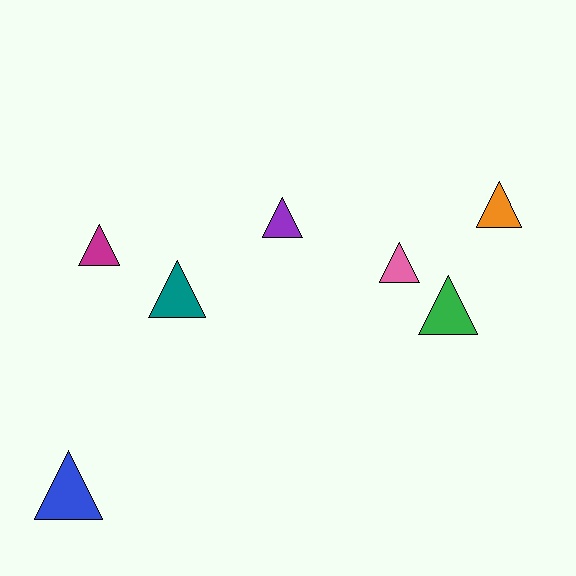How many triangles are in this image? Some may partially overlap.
There are 7 triangles.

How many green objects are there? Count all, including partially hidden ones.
There is 1 green object.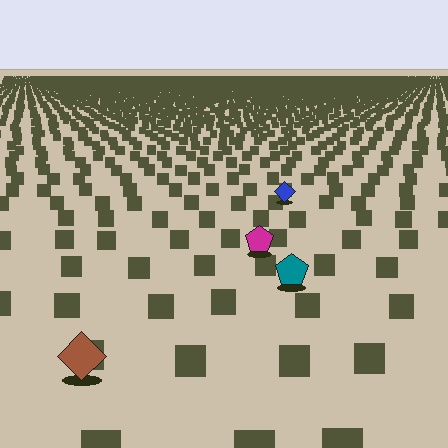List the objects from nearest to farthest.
From nearest to farthest: the brown diamond, the teal pentagon, the magenta pentagon, the blue diamond.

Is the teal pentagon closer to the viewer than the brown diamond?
No. The brown diamond is closer — you can tell from the texture gradient: the ground texture is coarser near it.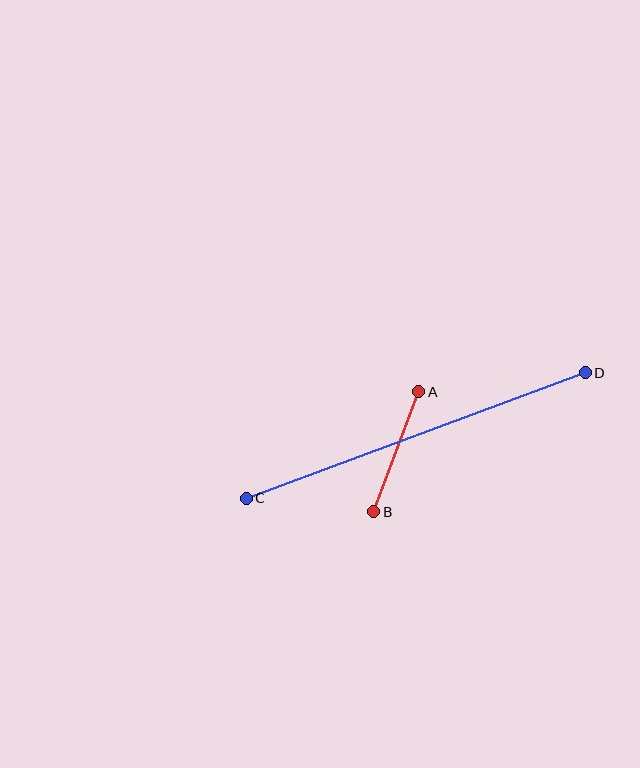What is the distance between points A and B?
The distance is approximately 128 pixels.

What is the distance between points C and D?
The distance is approximately 361 pixels.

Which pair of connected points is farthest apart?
Points C and D are farthest apart.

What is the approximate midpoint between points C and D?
The midpoint is at approximately (416, 436) pixels.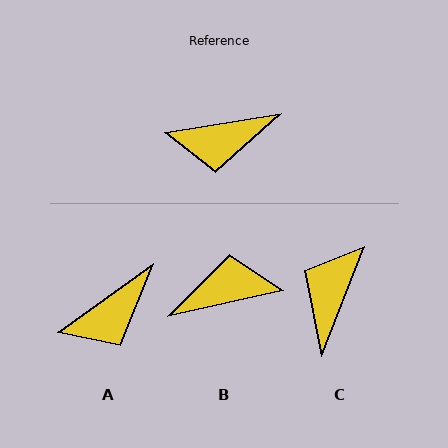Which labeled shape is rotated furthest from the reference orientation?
B, about 177 degrees away.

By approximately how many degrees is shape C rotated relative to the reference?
Approximately 120 degrees clockwise.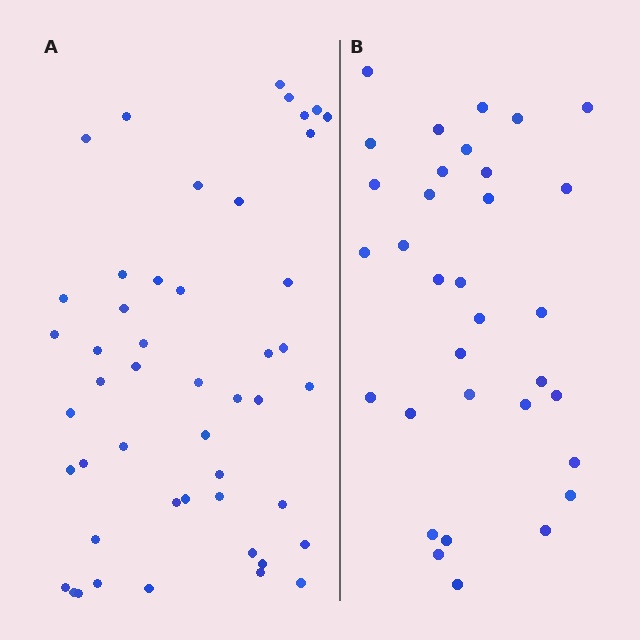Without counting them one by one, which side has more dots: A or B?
Region A (the left region) has more dots.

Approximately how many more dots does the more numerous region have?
Region A has approximately 15 more dots than region B.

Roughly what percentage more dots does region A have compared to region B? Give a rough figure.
About 45% more.